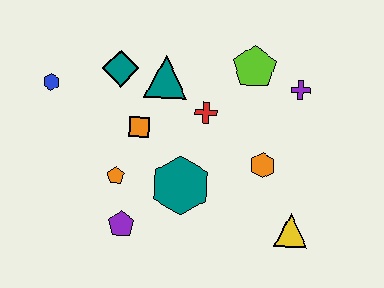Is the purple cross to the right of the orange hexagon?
Yes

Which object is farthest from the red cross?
The blue hexagon is farthest from the red cross.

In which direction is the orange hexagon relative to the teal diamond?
The orange hexagon is to the right of the teal diamond.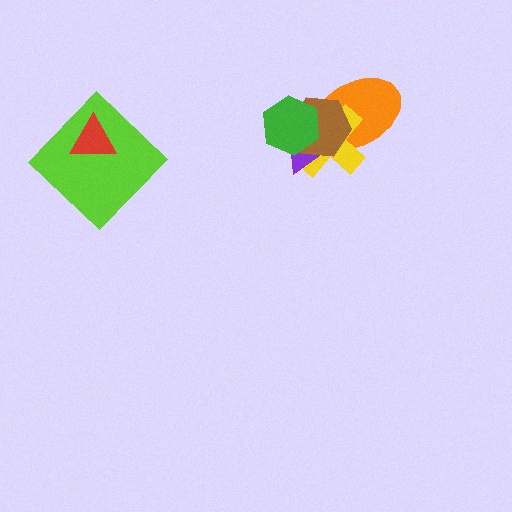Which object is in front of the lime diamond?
The red triangle is in front of the lime diamond.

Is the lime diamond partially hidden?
Yes, it is partially covered by another shape.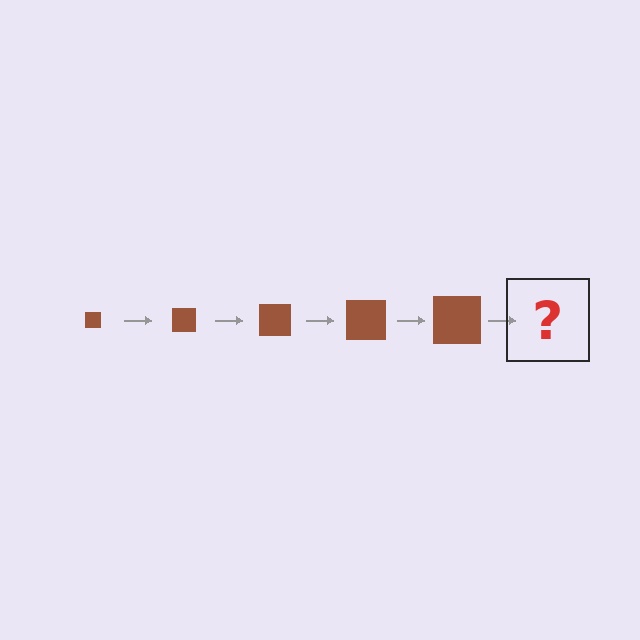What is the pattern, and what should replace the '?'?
The pattern is that the square gets progressively larger each step. The '?' should be a brown square, larger than the previous one.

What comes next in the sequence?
The next element should be a brown square, larger than the previous one.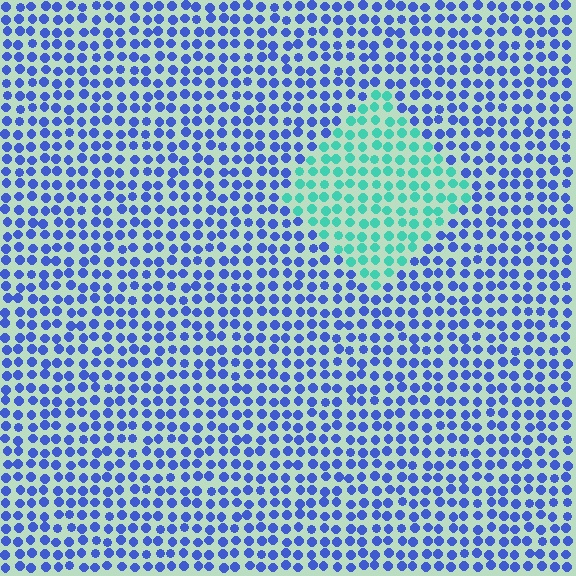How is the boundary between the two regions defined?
The boundary is defined purely by a slight shift in hue (about 63 degrees). Spacing, size, and orientation are identical on both sides.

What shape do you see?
I see a diamond.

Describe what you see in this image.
The image is filled with small blue elements in a uniform arrangement. A diamond-shaped region is visible where the elements are tinted to a slightly different hue, forming a subtle color boundary.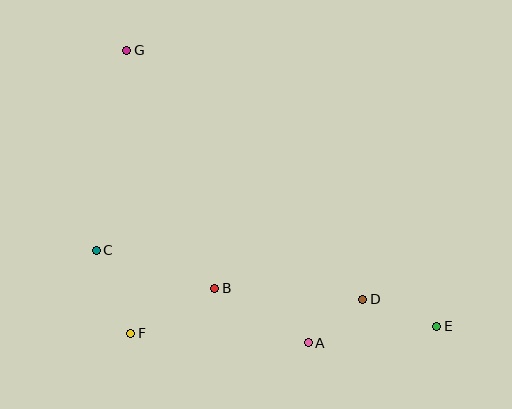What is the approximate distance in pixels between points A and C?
The distance between A and C is approximately 231 pixels.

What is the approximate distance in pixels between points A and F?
The distance between A and F is approximately 178 pixels.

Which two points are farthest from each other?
Points E and G are farthest from each other.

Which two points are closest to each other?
Points A and D are closest to each other.